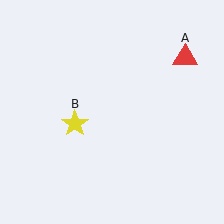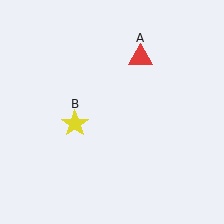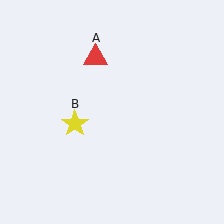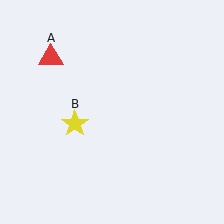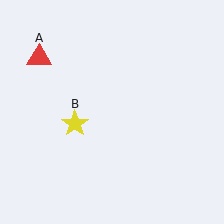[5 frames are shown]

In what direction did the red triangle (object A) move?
The red triangle (object A) moved left.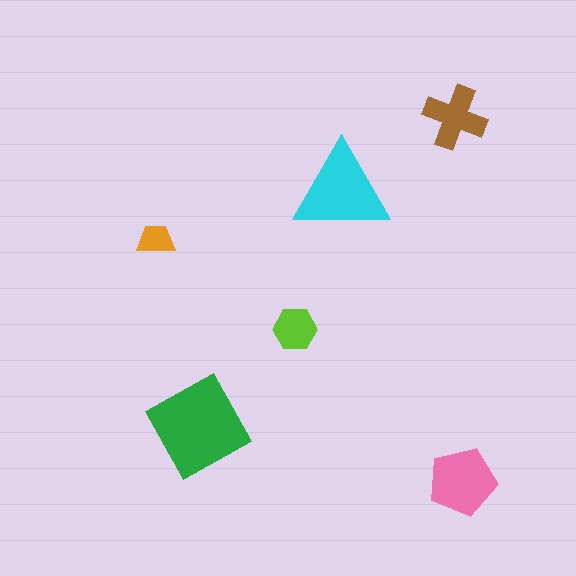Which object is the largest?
The green diamond.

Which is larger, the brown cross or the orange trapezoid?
The brown cross.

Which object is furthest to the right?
The pink pentagon is rightmost.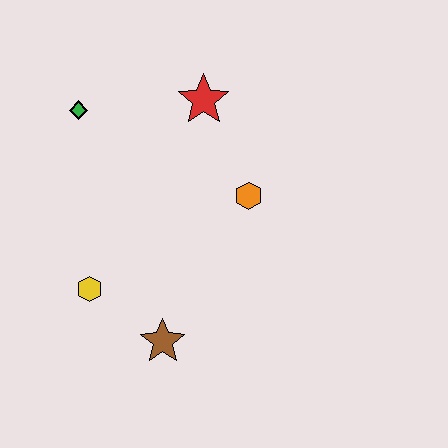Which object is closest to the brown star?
The yellow hexagon is closest to the brown star.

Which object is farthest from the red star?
The brown star is farthest from the red star.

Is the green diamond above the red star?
No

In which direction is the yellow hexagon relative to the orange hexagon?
The yellow hexagon is to the left of the orange hexagon.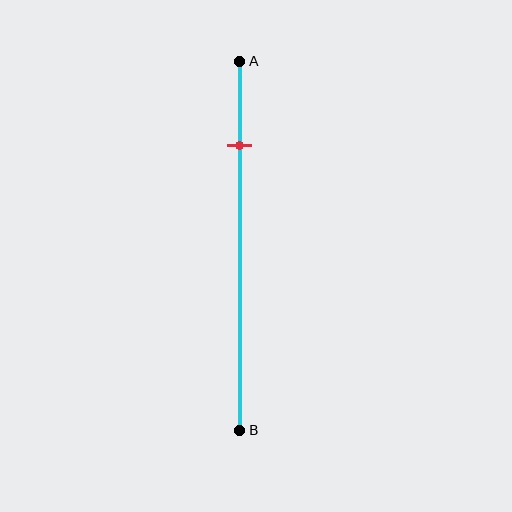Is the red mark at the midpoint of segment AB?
No, the mark is at about 25% from A, not at the 50% midpoint.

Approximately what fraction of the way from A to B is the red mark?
The red mark is approximately 25% of the way from A to B.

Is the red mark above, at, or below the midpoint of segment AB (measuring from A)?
The red mark is above the midpoint of segment AB.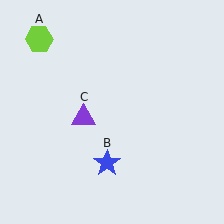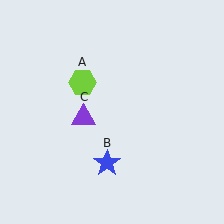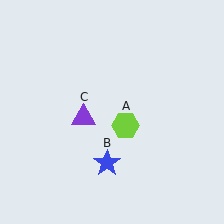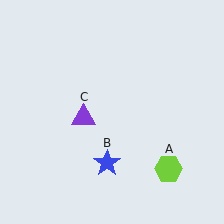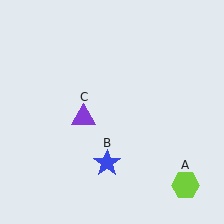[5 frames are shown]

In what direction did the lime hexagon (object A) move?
The lime hexagon (object A) moved down and to the right.